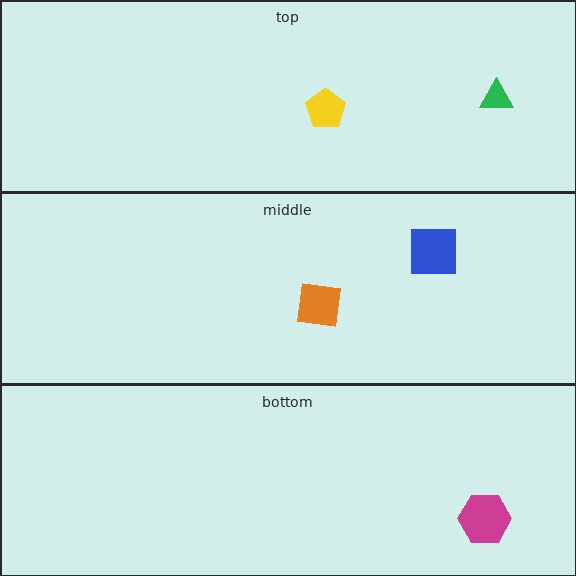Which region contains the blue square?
The middle region.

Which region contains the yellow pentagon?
The top region.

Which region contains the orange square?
The middle region.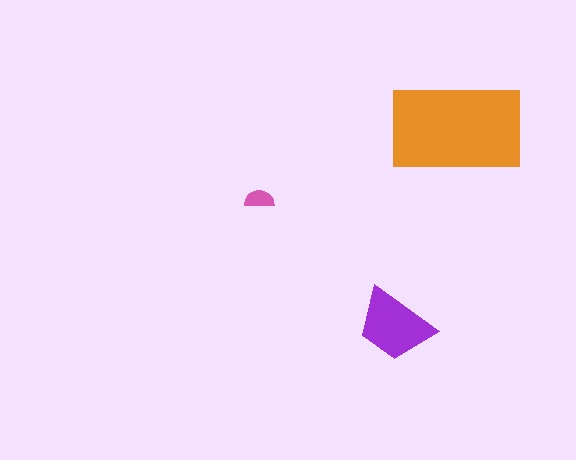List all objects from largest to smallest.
The orange rectangle, the purple trapezoid, the pink semicircle.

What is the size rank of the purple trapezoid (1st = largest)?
2nd.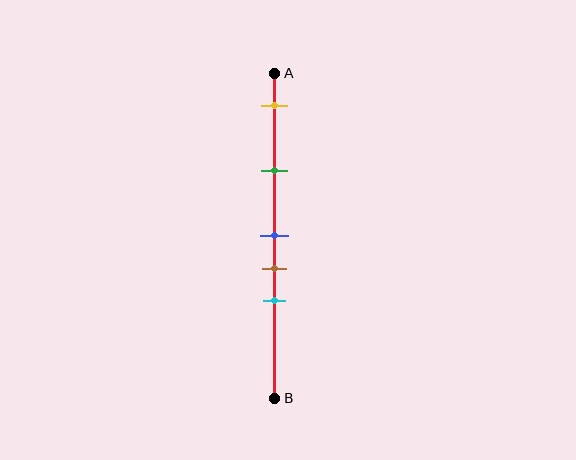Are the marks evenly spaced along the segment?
No, the marks are not evenly spaced.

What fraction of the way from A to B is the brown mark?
The brown mark is approximately 60% (0.6) of the way from A to B.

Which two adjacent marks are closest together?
The blue and brown marks are the closest adjacent pair.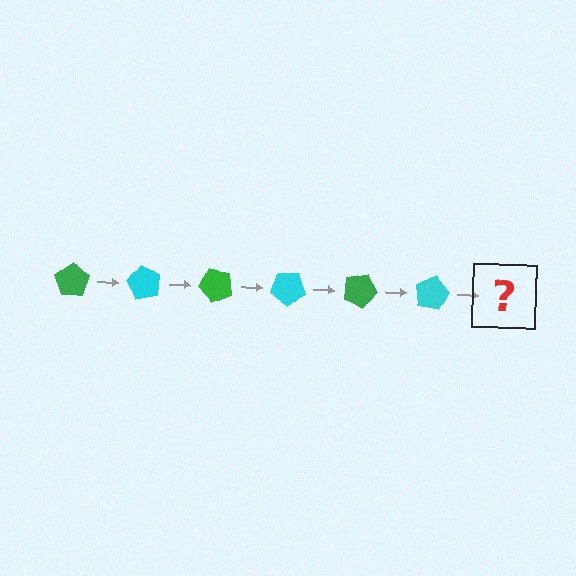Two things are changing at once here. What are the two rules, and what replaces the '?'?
The two rules are that it rotates 60 degrees each step and the color cycles through green and cyan. The '?' should be a green pentagon, rotated 360 degrees from the start.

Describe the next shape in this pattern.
It should be a green pentagon, rotated 360 degrees from the start.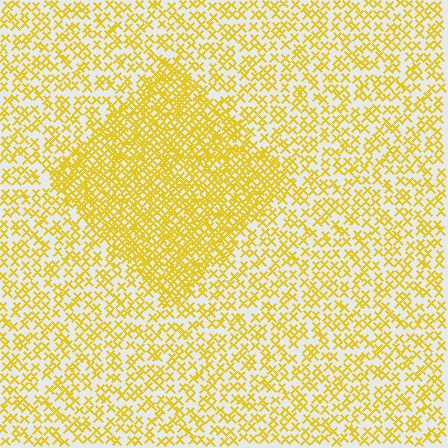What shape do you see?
I see a diamond.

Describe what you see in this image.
The image contains small yellow elements arranged at two different densities. A diamond-shaped region is visible where the elements are more densely packed than the surrounding area.